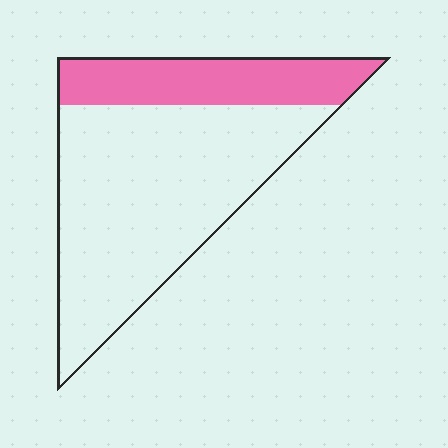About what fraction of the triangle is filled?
About one quarter (1/4).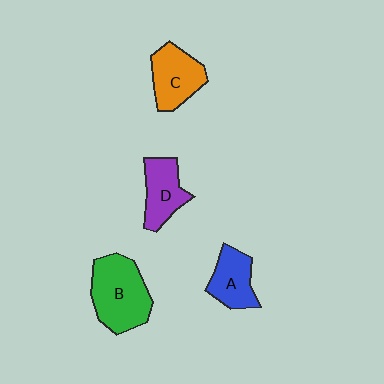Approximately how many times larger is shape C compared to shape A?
Approximately 1.2 times.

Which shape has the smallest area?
Shape A (blue).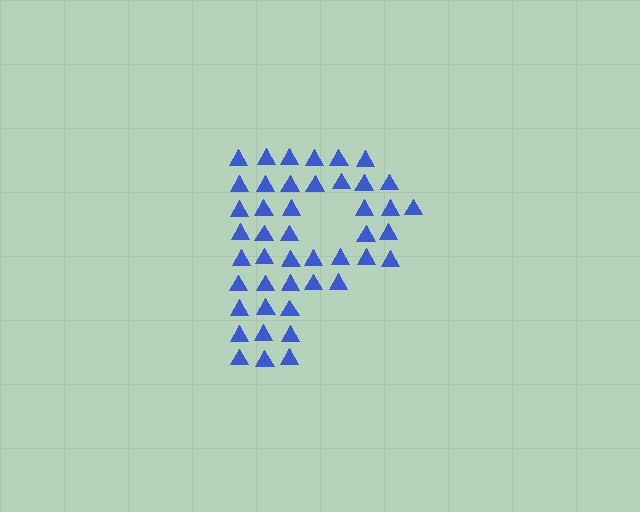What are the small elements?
The small elements are triangles.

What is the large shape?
The large shape is the letter P.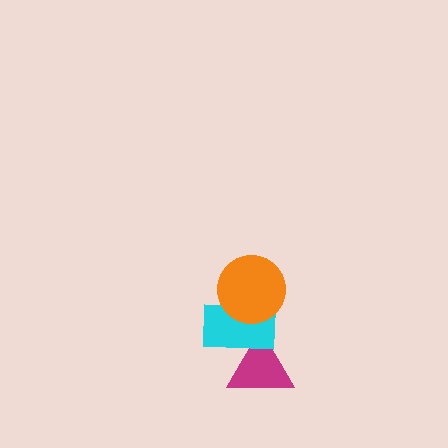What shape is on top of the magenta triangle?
The cyan rectangle is on top of the magenta triangle.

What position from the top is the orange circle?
The orange circle is 1st from the top.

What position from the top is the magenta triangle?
The magenta triangle is 3rd from the top.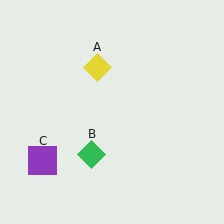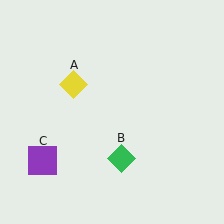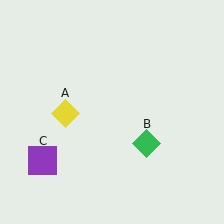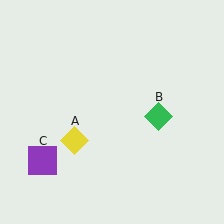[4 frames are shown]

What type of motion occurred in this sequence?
The yellow diamond (object A), green diamond (object B) rotated counterclockwise around the center of the scene.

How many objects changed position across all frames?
2 objects changed position: yellow diamond (object A), green diamond (object B).